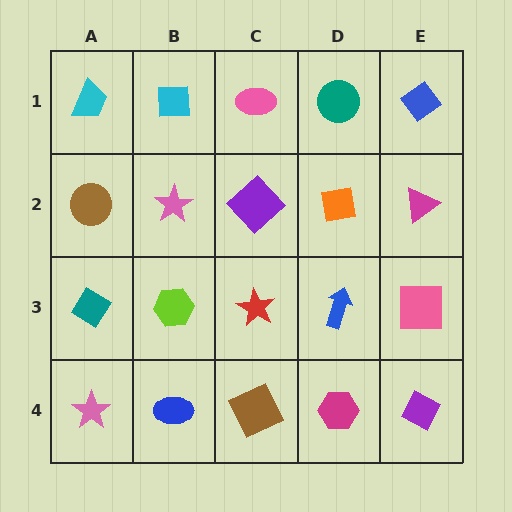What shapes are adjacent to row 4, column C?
A red star (row 3, column C), a blue ellipse (row 4, column B), a magenta hexagon (row 4, column D).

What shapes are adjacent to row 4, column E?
A pink square (row 3, column E), a magenta hexagon (row 4, column D).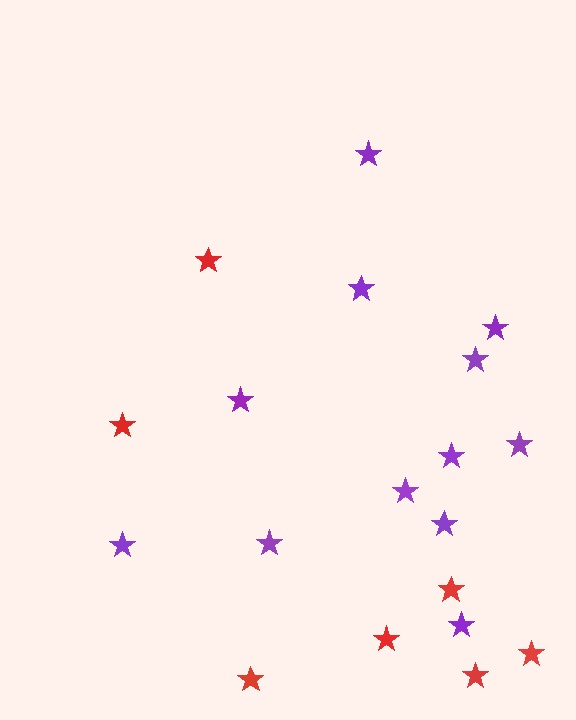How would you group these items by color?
There are 2 groups: one group of red stars (7) and one group of purple stars (12).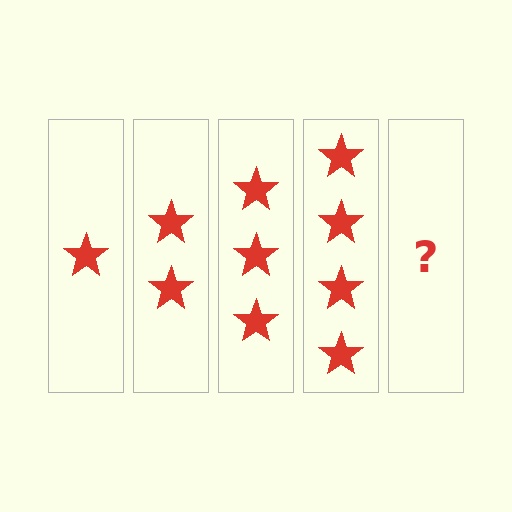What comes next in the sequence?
The next element should be 5 stars.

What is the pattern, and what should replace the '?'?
The pattern is that each step adds one more star. The '?' should be 5 stars.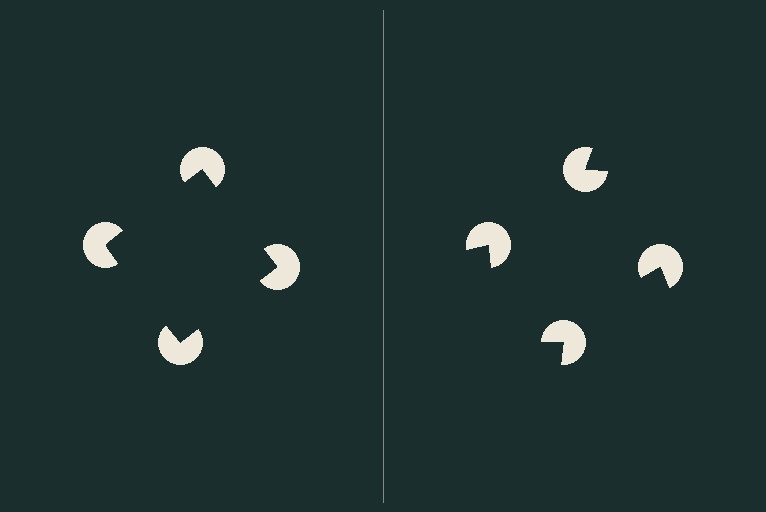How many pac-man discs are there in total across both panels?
8 — 4 on each side.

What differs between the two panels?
The pac-man discs are positioned identically on both sides; only the wedge orientations differ. On the left they align to a square; on the right they are misaligned.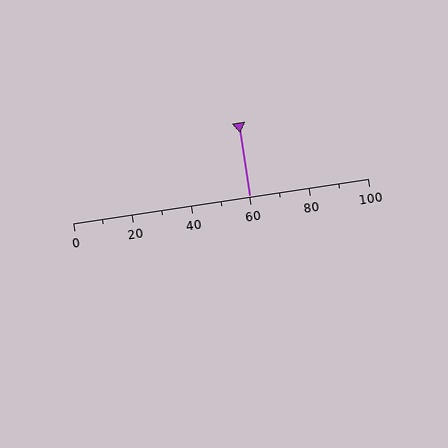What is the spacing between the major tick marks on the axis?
The major ticks are spaced 20 apart.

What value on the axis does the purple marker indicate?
The marker indicates approximately 60.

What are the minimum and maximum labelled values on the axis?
The axis runs from 0 to 100.